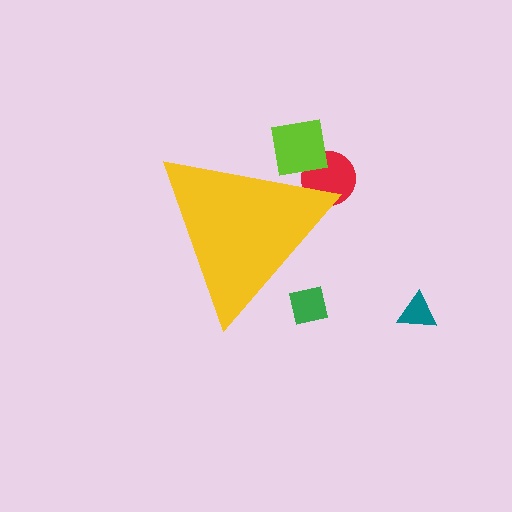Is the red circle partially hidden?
Yes, the red circle is partially hidden behind the yellow triangle.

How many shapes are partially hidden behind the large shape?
3 shapes are partially hidden.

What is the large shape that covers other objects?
A yellow triangle.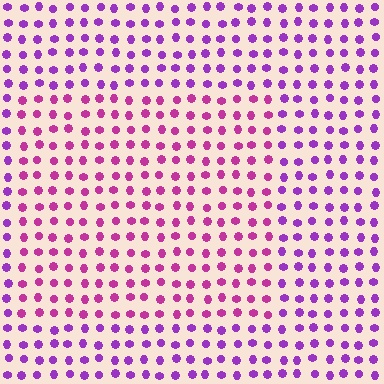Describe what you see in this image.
The image is filled with small purple elements in a uniform arrangement. A rectangle-shaped region is visible where the elements are tinted to a slightly different hue, forming a subtle color boundary.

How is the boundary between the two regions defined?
The boundary is defined purely by a slight shift in hue (about 33 degrees). Spacing, size, and orientation are identical on both sides.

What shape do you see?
I see a rectangle.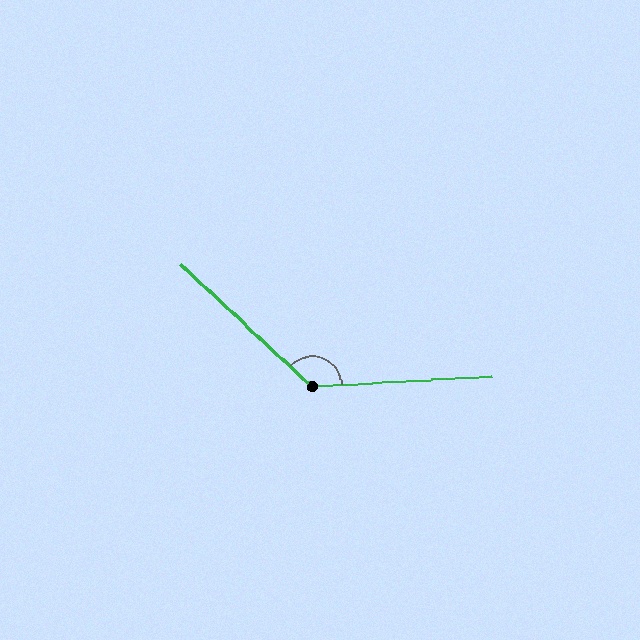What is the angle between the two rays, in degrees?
Approximately 134 degrees.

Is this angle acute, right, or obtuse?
It is obtuse.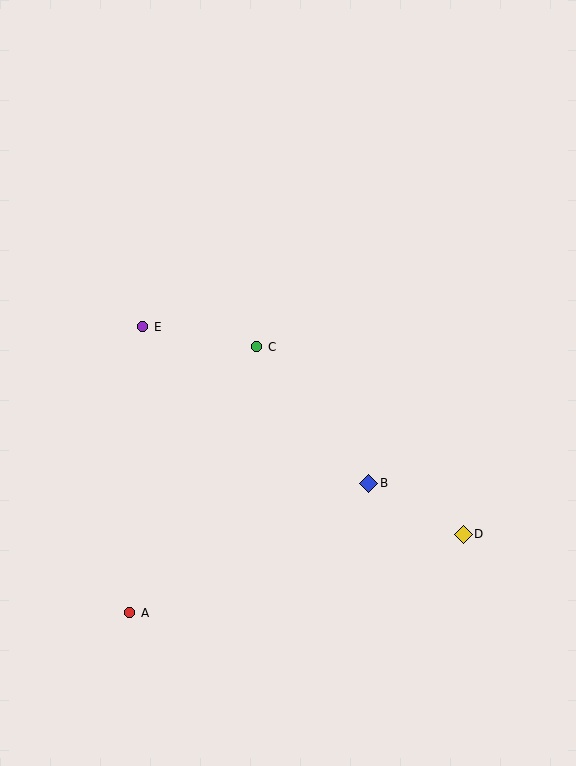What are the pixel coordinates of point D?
Point D is at (463, 534).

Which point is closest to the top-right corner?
Point C is closest to the top-right corner.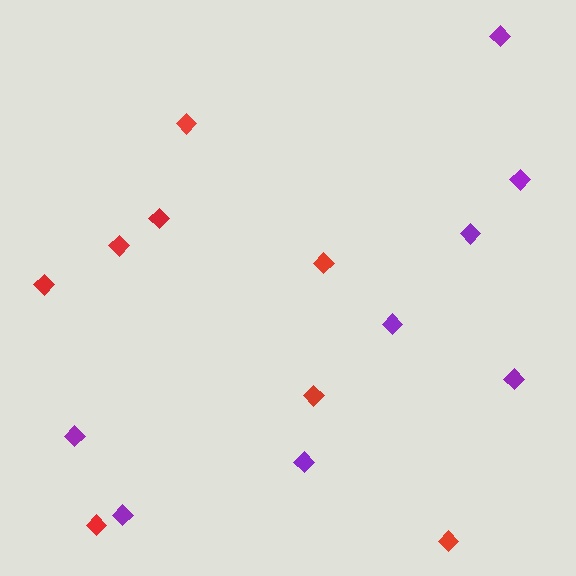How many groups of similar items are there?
There are 2 groups: one group of red diamonds (8) and one group of purple diamonds (8).